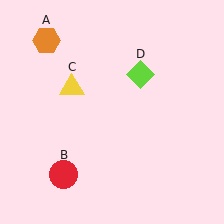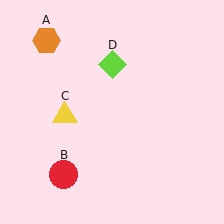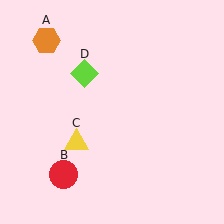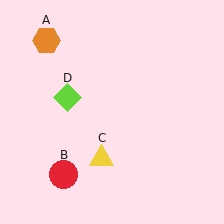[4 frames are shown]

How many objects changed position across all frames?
2 objects changed position: yellow triangle (object C), lime diamond (object D).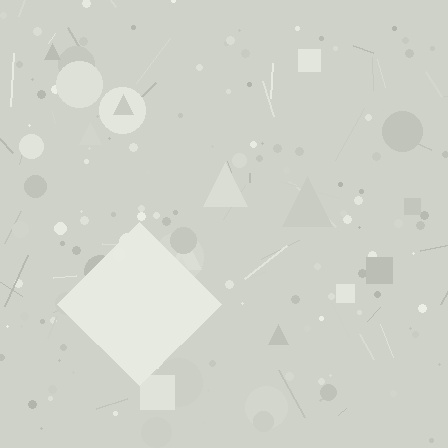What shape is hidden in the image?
A diamond is hidden in the image.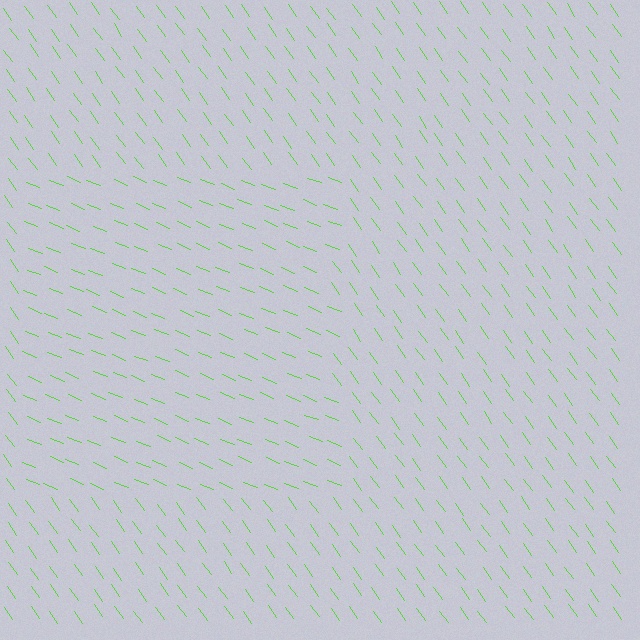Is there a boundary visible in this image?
Yes, there is a texture boundary formed by a change in line orientation.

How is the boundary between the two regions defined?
The boundary is defined purely by a change in line orientation (approximately 33 degrees difference). All lines are the same color and thickness.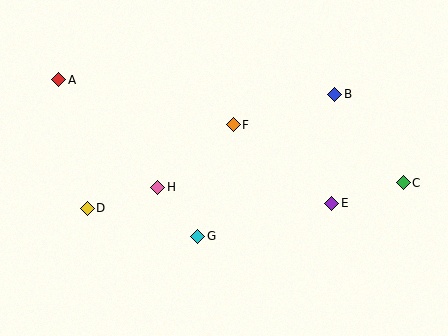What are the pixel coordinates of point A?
Point A is at (59, 80).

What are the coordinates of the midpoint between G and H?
The midpoint between G and H is at (178, 212).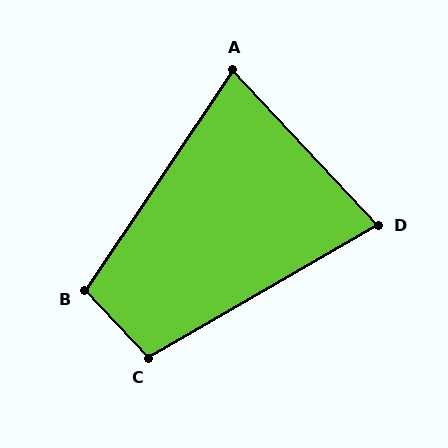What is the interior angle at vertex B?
Approximately 103 degrees (obtuse).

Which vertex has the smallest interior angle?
A, at approximately 77 degrees.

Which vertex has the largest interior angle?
C, at approximately 103 degrees.